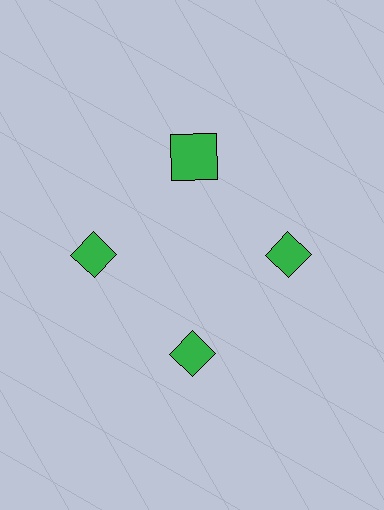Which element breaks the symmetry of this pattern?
The green square at roughly the 12 o'clock position breaks the symmetry. All other shapes are green diamonds.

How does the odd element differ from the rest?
It has a different shape: square instead of diamond.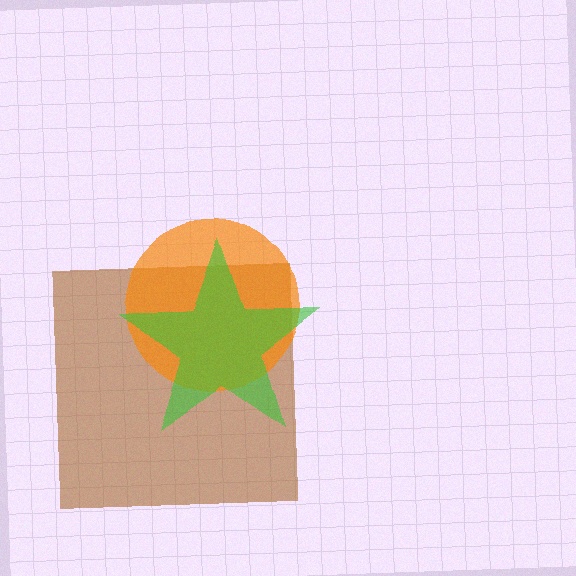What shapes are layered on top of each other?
The layered shapes are: a brown square, an orange circle, a green star.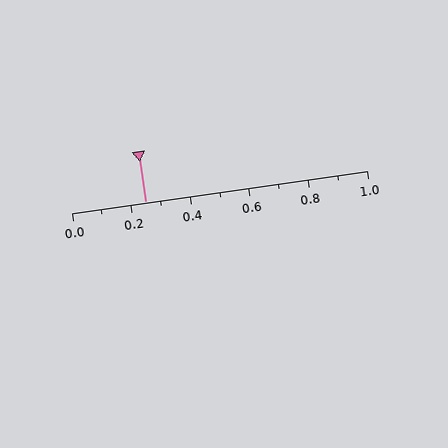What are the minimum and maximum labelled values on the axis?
The axis runs from 0.0 to 1.0.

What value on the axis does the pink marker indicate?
The marker indicates approximately 0.25.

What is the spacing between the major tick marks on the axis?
The major ticks are spaced 0.2 apart.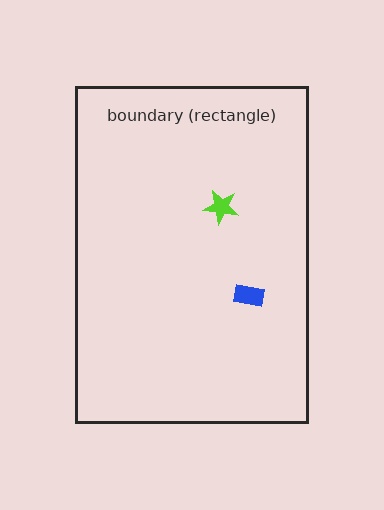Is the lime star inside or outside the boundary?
Inside.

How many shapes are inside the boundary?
2 inside, 0 outside.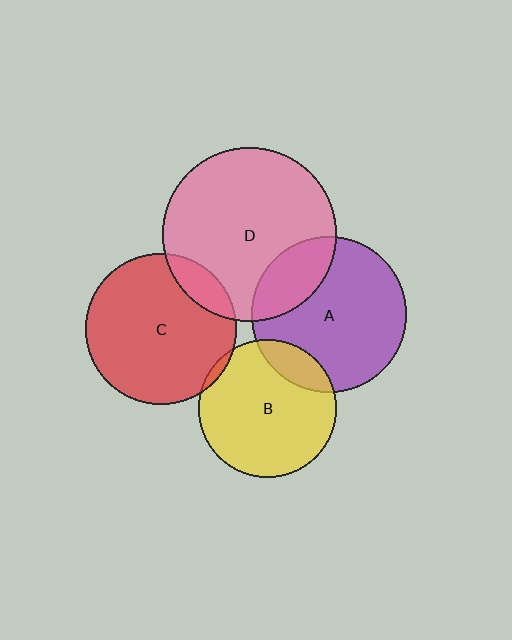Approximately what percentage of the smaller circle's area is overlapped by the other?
Approximately 5%.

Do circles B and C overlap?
Yes.